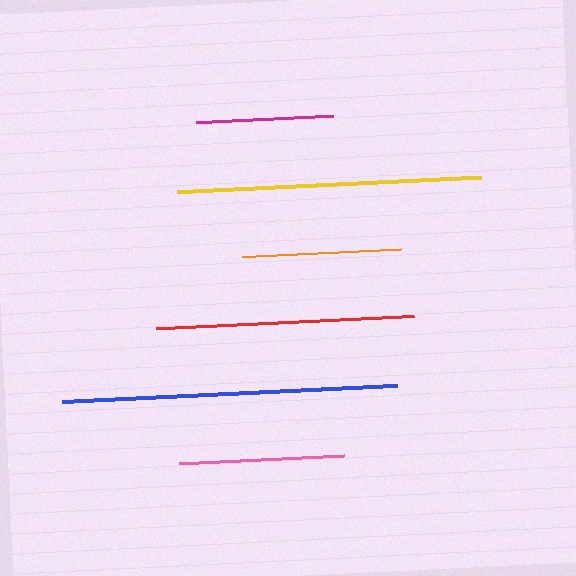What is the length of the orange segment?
The orange segment is approximately 159 pixels long.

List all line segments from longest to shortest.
From longest to shortest: blue, yellow, red, pink, orange, magenta.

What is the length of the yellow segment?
The yellow segment is approximately 304 pixels long.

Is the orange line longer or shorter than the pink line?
The pink line is longer than the orange line.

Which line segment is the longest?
The blue line is the longest at approximately 335 pixels.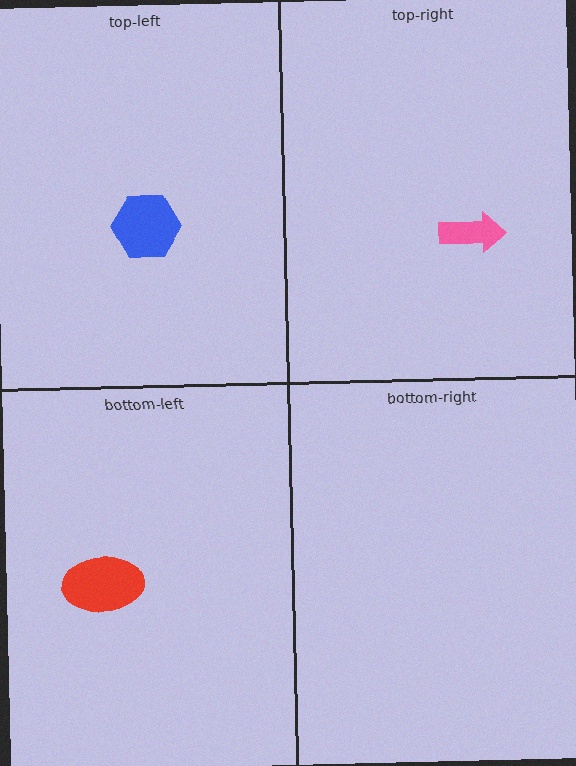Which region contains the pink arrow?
The top-right region.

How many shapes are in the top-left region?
1.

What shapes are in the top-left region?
The blue hexagon.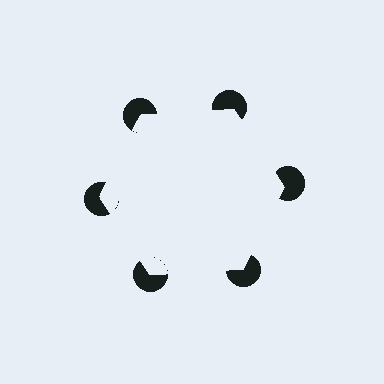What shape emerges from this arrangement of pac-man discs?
An illusory hexagon — its edges are inferred from the aligned wedge cuts in the pac-man discs, not physically drawn.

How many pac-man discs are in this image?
There are 6 — one at each vertex of the illusory hexagon.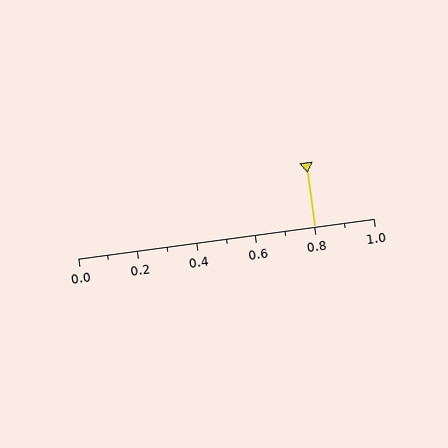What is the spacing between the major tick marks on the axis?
The major ticks are spaced 0.2 apart.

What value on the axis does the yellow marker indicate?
The marker indicates approximately 0.8.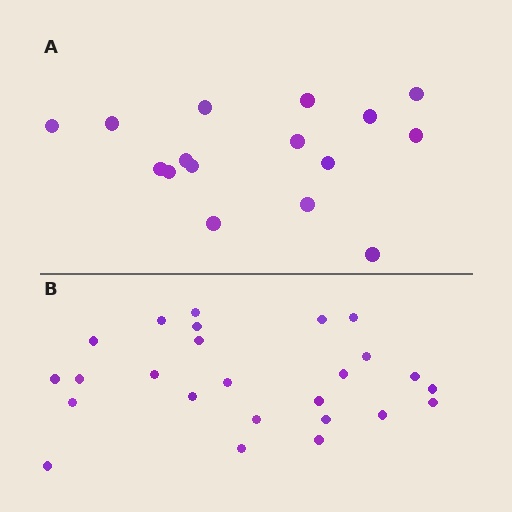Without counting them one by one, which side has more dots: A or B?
Region B (the bottom region) has more dots.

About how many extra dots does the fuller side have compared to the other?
Region B has roughly 8 or so more dots than region A.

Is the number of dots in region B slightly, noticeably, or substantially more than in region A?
Region B has substantially more. The ratio is roughly 1.6 to 1.